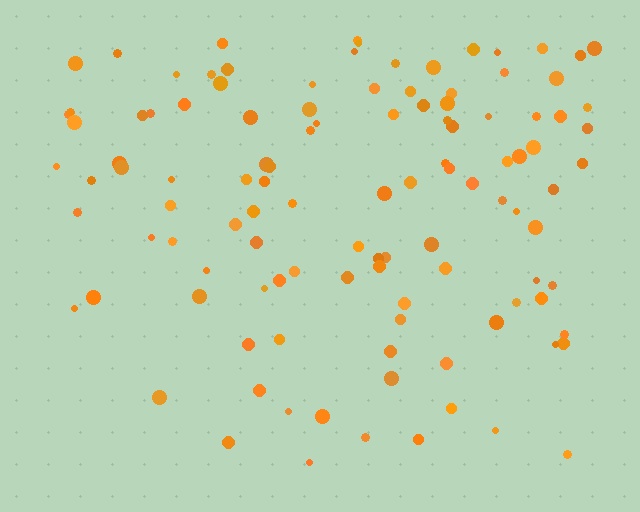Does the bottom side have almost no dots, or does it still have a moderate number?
Still a moderate number, just noticeably fewer than the top.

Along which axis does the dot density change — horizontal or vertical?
Vertical.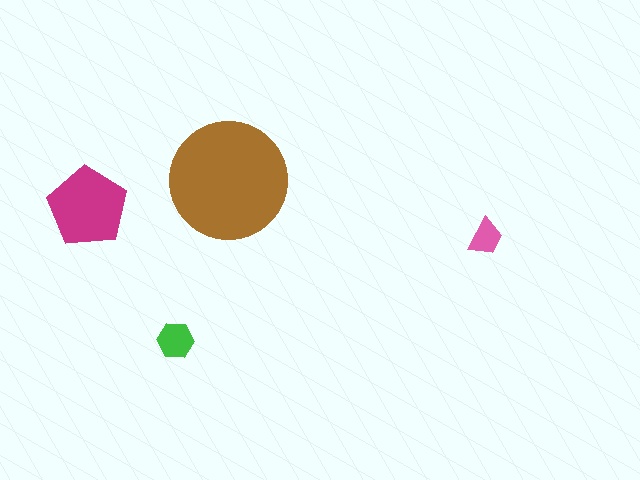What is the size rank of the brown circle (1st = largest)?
1st.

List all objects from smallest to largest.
The pink trapezoid, the green hexagon, the magenta pentagon, the brown circle.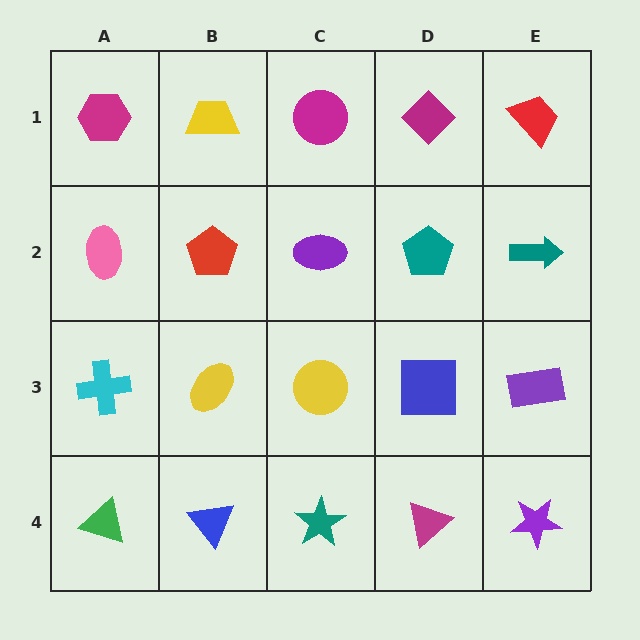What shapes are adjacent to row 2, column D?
A magenta diamond (row 1, column D), a blue square (row 3, column D), a purple ellipse (row 2, column C), a teal arrow (row 2, column E).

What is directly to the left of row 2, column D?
A purple ellipse.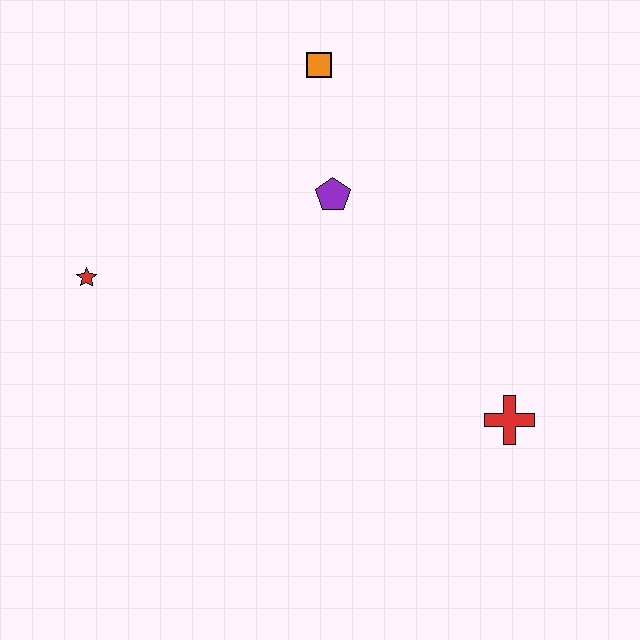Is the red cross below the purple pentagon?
Yes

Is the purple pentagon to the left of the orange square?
No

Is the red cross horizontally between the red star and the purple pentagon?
No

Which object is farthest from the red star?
The red cross is farthest from the red star.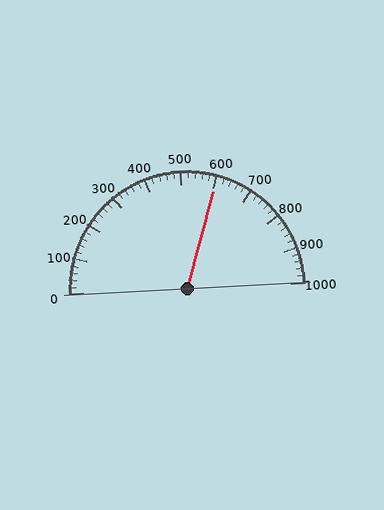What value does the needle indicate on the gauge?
The needle indicates approximately 600.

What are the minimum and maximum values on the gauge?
The gauge ranges from 0 to 1000.